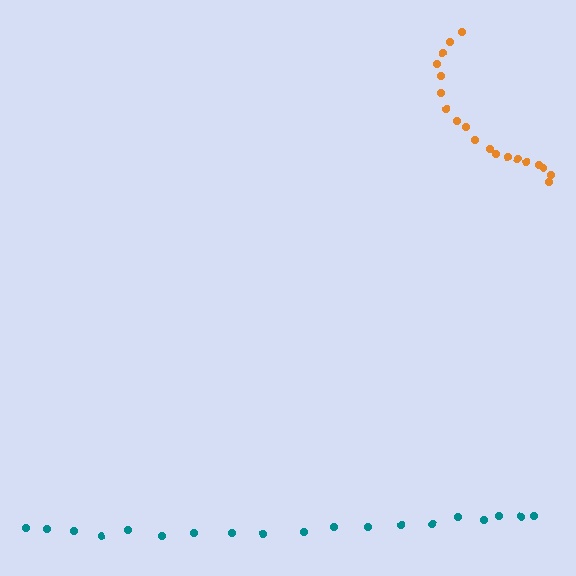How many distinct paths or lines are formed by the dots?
There are 2 distinct paths.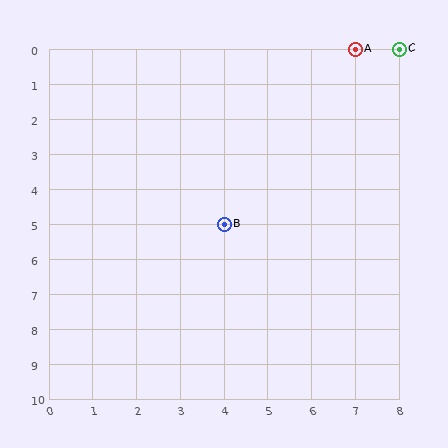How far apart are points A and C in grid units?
Points A and C are 1 column apart.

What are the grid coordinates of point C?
Point C is at grid coordinates (8, 0).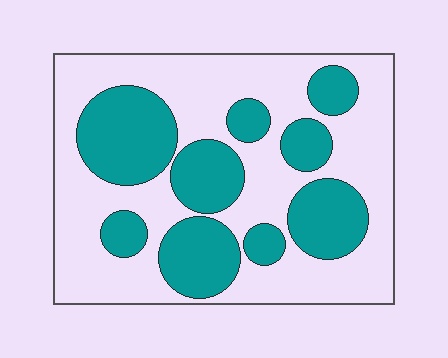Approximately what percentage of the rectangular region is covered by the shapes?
Approximately 35%.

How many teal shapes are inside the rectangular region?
9.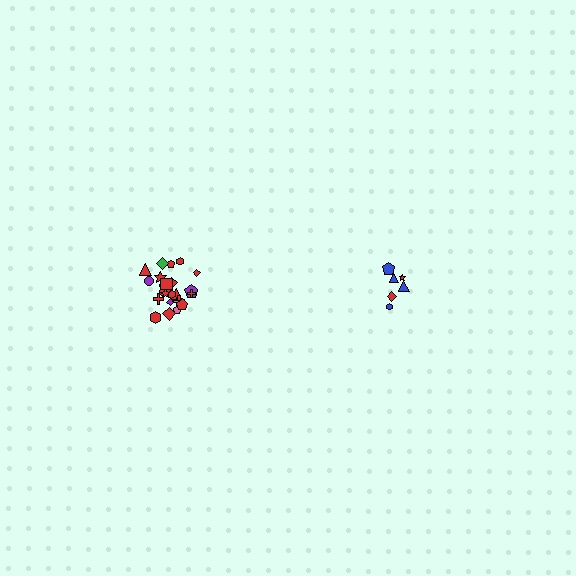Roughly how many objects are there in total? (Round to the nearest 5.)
Roughly 30 objects in total.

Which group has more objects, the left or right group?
The left group.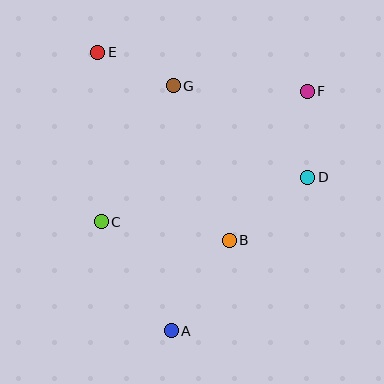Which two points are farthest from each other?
Points A and E are farthest from each other.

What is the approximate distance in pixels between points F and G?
The distance between F and G is approximately 134 pixels.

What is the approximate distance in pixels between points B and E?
The distance between B and E is approximately 230 pixels.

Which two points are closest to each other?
Points E and G are closest to each other.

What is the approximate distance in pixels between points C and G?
The distance between C and G is approximately 154 pixels.